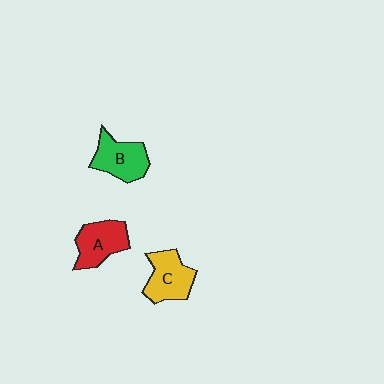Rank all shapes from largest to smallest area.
From largest to smallest: C (yellow), B (green), A (red).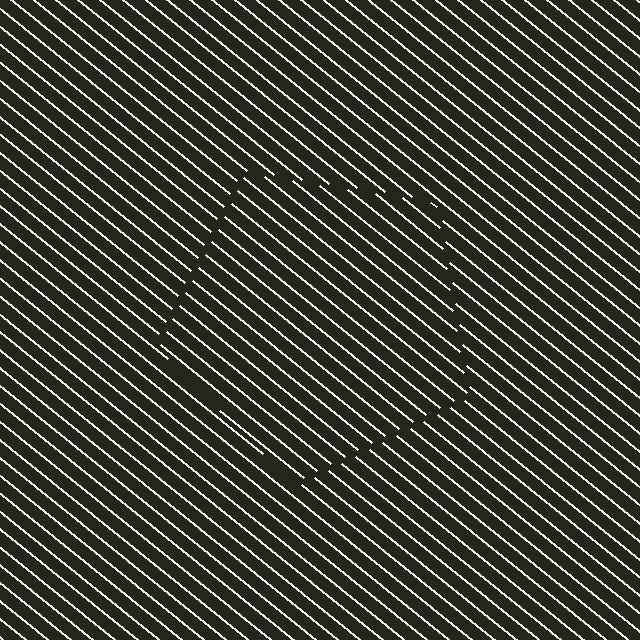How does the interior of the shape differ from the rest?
The interior of the shape contains the same grating, shifted by half a period — the contour is defined by the phase discontinuity where line-ends from the inner and outer gratings abut.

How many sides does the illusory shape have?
5 sides — the line-ends trace a pentagon.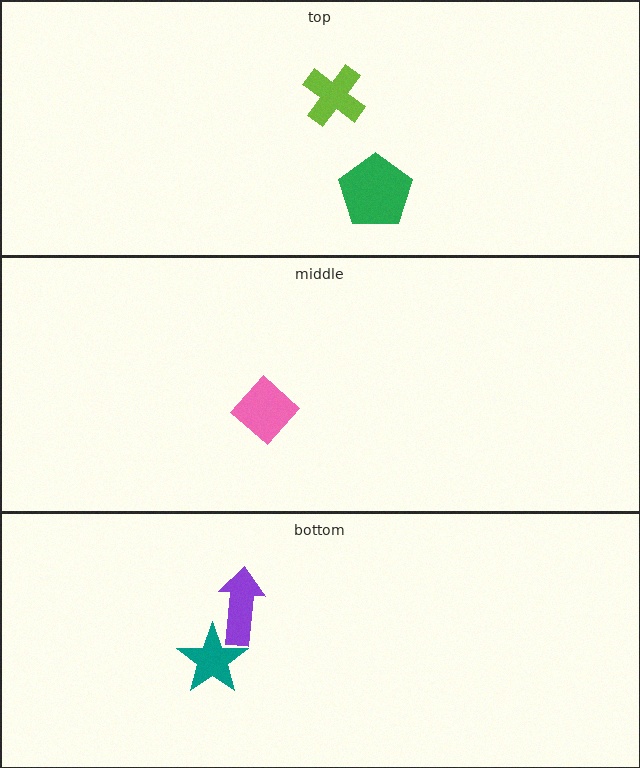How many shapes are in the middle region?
1.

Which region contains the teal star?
The bottom region.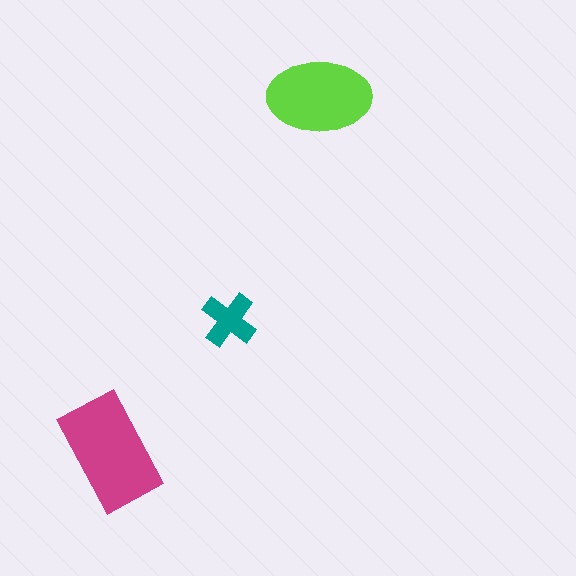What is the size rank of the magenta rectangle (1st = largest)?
1st.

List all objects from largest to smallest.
The magenta rectangle, the lime ellipse, the teal cross.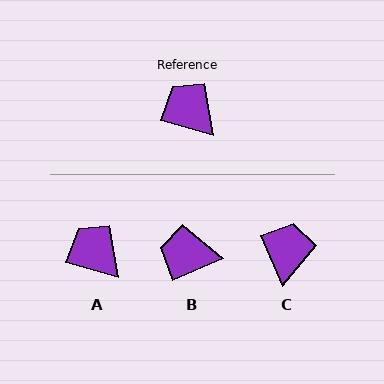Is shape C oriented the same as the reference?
No, it is off by about 50 degrees.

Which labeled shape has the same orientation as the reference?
A.